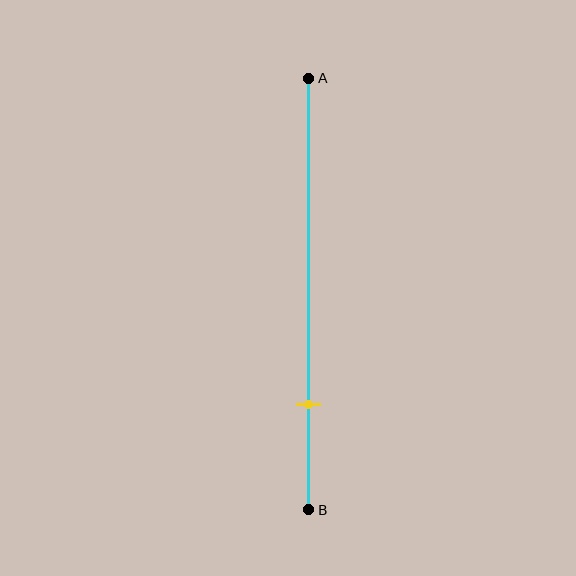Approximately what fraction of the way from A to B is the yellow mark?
The yellow mark is approximately 75% of the way from A to B.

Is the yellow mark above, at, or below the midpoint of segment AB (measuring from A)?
The yellow mark is below the midpoint of segment AB.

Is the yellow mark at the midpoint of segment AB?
No, the mark is at about 75% from A, not at the 50% midpoint.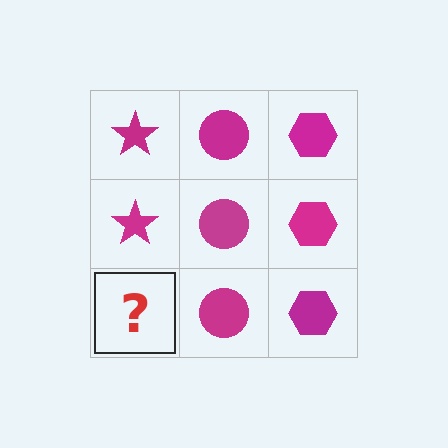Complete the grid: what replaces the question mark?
The question mark should be replaced with a magenta star.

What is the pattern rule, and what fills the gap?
The rule is that each column has a consistent shape. The gap should be filled with a magenta star.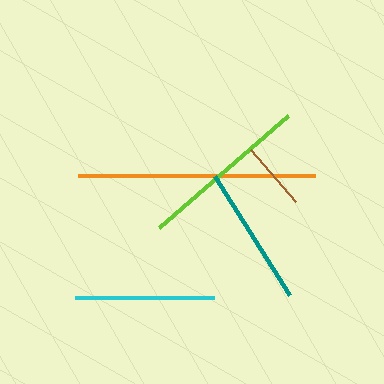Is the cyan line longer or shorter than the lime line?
The lime line is longer than the cyan line.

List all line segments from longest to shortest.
From longest to shortest: orange, lime, teal, cyan, brown.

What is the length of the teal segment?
The teal segment is approximately 141 pixels long.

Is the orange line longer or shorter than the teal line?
The orange line is longer than the teal line.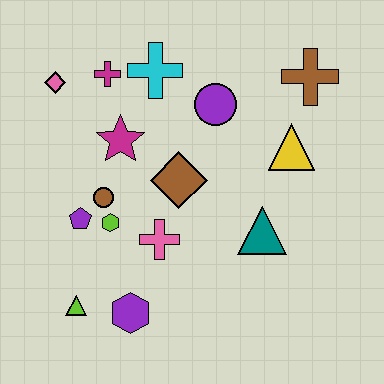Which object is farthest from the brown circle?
The brown cross is farthest from the brown circle.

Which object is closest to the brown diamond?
The pink cross is closest to the brown diamond.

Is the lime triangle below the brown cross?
Yes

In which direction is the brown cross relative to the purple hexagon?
The brown cross is above the purple hexagon.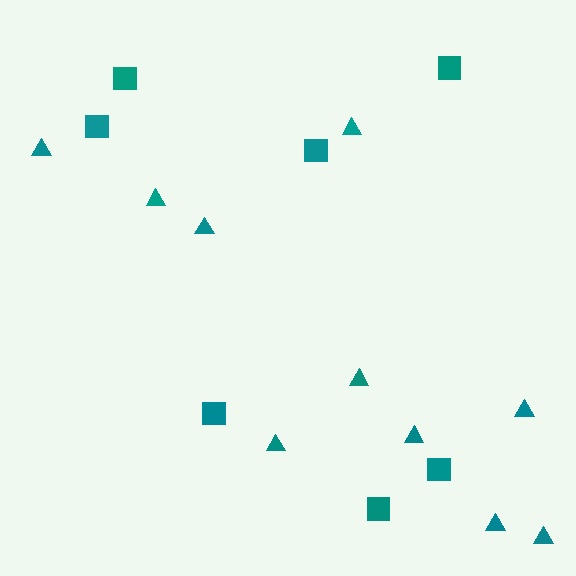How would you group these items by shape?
There are 2 groups: one group of triangles (10) and one group of squares (7).